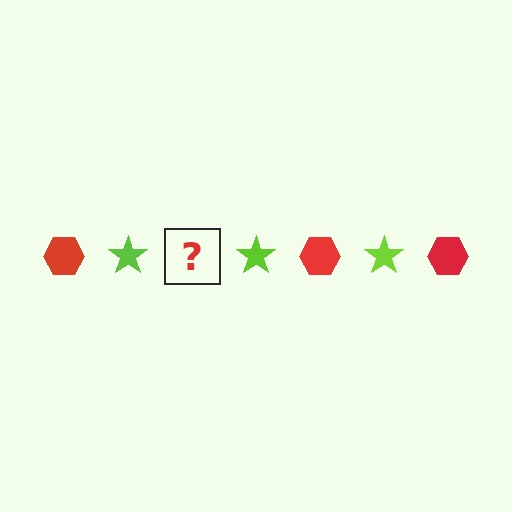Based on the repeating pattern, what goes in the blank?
The blank should be a red hexagon.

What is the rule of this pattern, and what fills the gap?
The rule is that the pattern alternates between red hexagon and lime star. The gap should be filled with a red hexagon.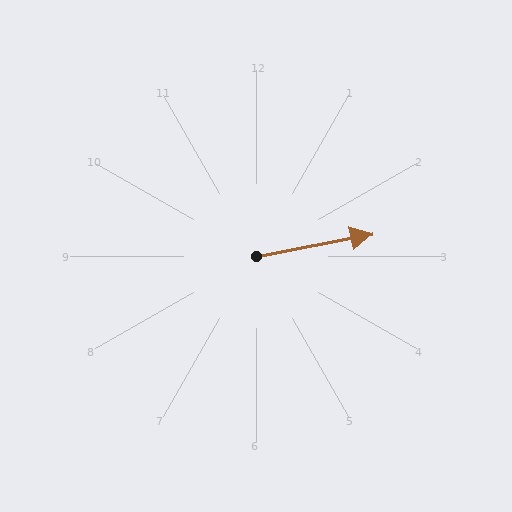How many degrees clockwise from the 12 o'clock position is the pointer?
Approximately 79 degrees.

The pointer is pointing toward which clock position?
Roughly 3 o'clock.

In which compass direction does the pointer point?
East.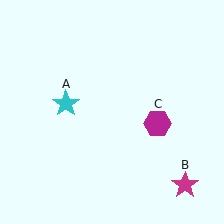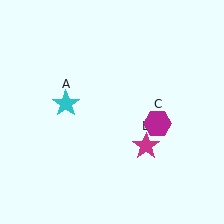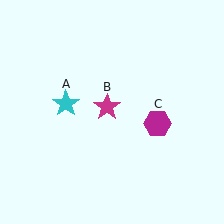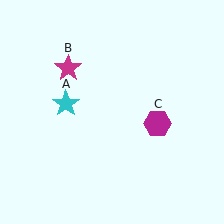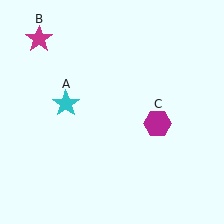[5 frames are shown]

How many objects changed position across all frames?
1 object changed position: magenta star (object B).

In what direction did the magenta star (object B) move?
The magenta star (object B) moved up and to the left.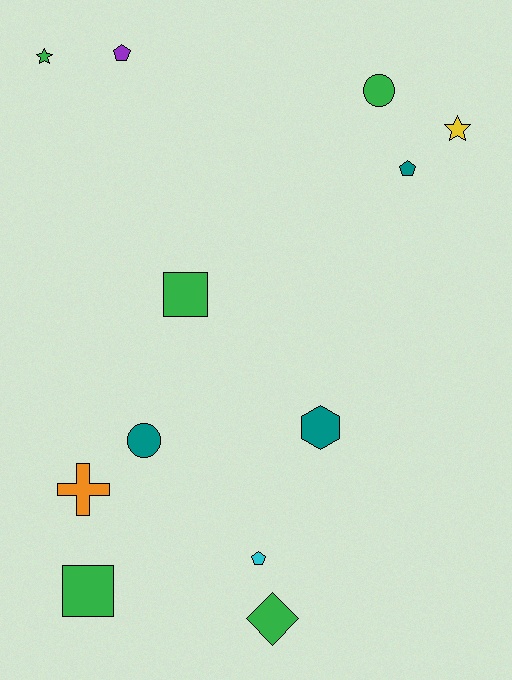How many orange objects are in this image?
There is 1 orange object.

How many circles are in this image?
There are 2 circles.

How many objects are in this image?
There are 12 objects.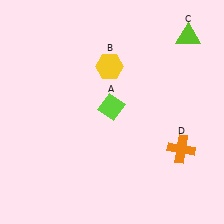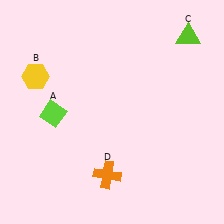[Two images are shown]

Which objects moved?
The objects that moved are: the lime diamond (A), the yellow hexagon (B), the orange cross (D).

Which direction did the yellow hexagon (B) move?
The yellow hexagon (B) moved left.